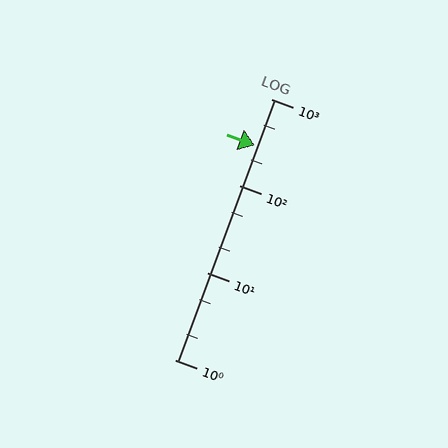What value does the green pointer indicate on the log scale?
The pointer indicates approximately 290.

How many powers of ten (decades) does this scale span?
The scale spans 3 decades, from 1 to 1000.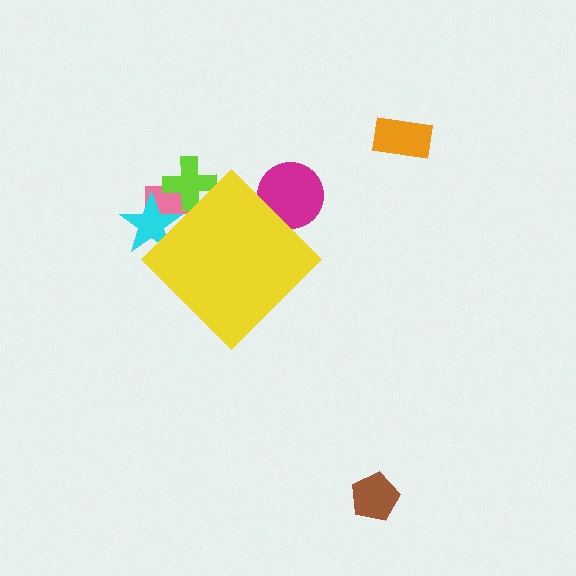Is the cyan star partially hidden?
Yes, the cyan star is partially hidden behind the yellow diamond.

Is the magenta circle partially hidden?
Yes, the magenta circle is partially hidden behind the yellow diamond.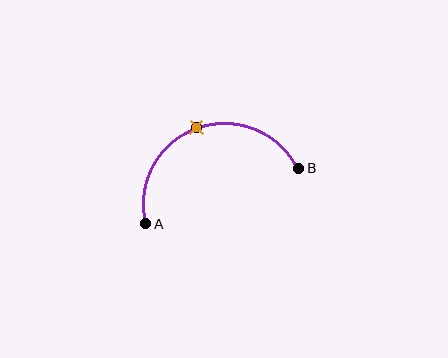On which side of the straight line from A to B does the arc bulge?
The arc bulges above the straight line connecting A and B.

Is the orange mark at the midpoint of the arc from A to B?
Yes. The orange mark lies on the arc at equal arc-length from both A and B — it is the arc midpoint.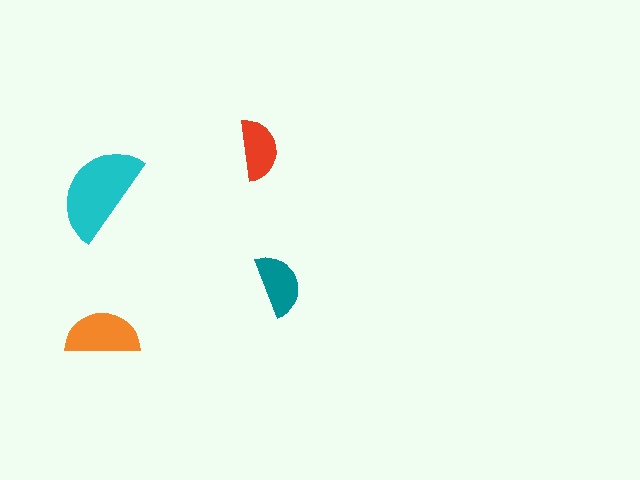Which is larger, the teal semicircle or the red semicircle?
The teal one.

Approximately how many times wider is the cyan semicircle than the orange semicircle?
About 1.5 times wider.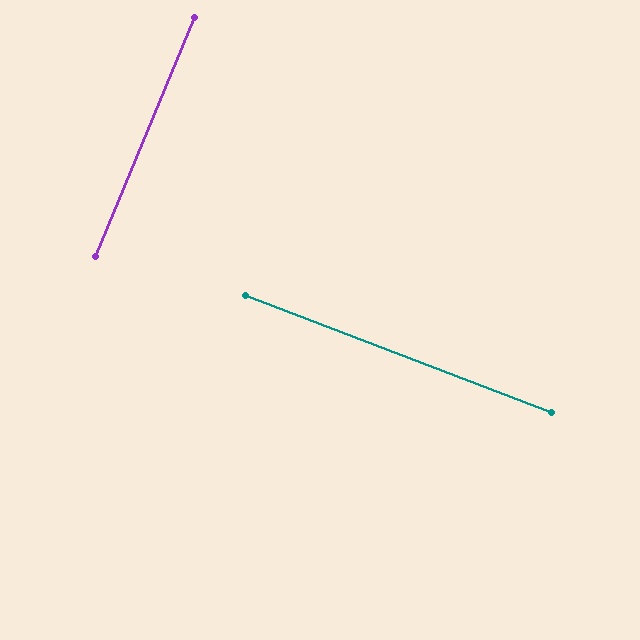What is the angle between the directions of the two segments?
Approximately 88 degrees.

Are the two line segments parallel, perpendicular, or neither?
Perpendicular — they meet at approximately 88°.